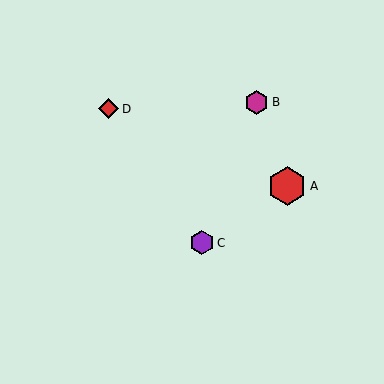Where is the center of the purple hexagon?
The center of the purple hexagon is at (202, 243).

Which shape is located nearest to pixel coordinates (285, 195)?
The red hexagon (labeled A) at (287, 186) is nearest to that location.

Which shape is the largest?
The red hexagon (labeled A) is the largest.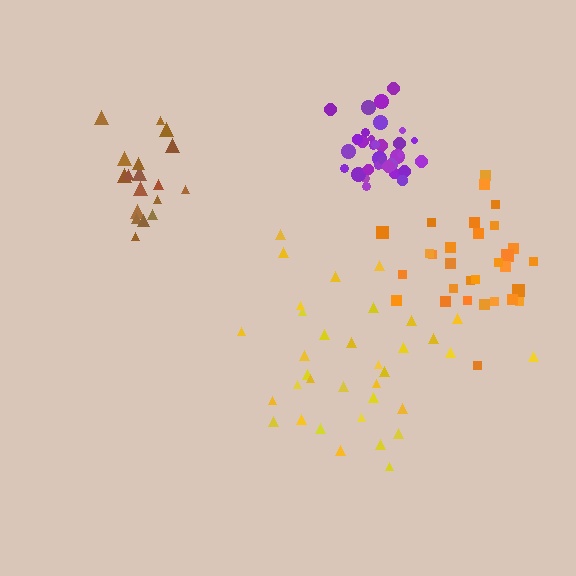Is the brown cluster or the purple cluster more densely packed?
Purple.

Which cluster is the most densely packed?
Purple.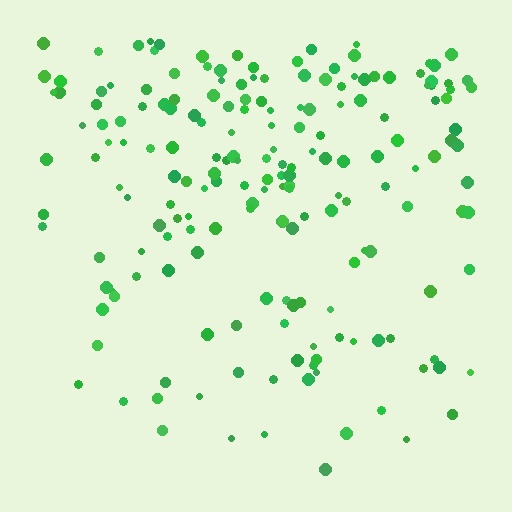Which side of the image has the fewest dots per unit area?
The bottom.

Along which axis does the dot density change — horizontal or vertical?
Vertical.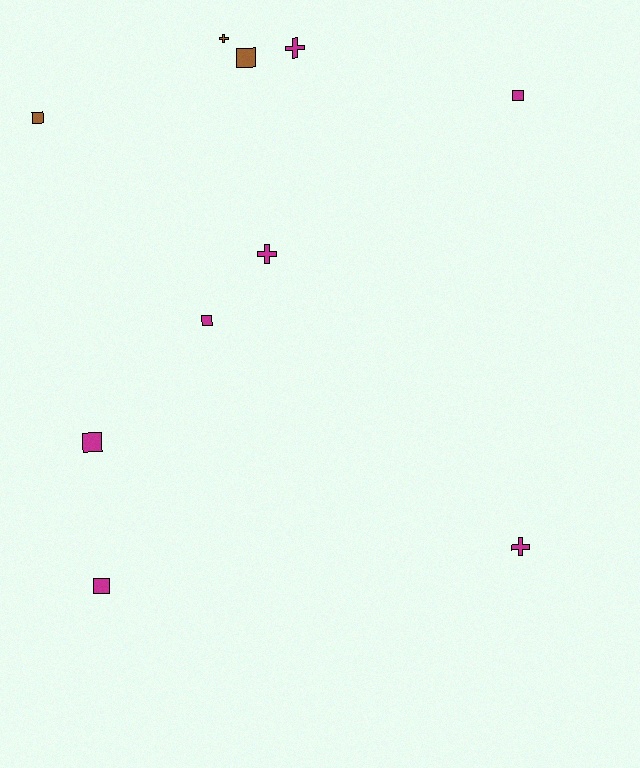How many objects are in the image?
There are 10 objects.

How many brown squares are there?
There are 2 brown squares.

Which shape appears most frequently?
Square, with 6 objects.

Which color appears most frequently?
Magenta, with 7 objects.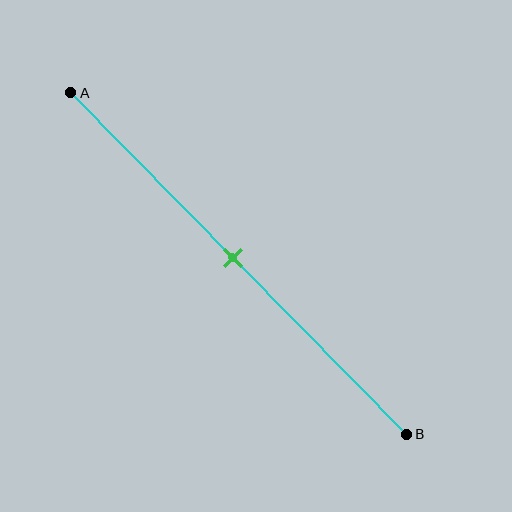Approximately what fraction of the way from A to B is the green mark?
The green mark is approximately 50% of the way from A to B.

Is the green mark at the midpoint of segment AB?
Yes, the mark is approximately at the midpoint.